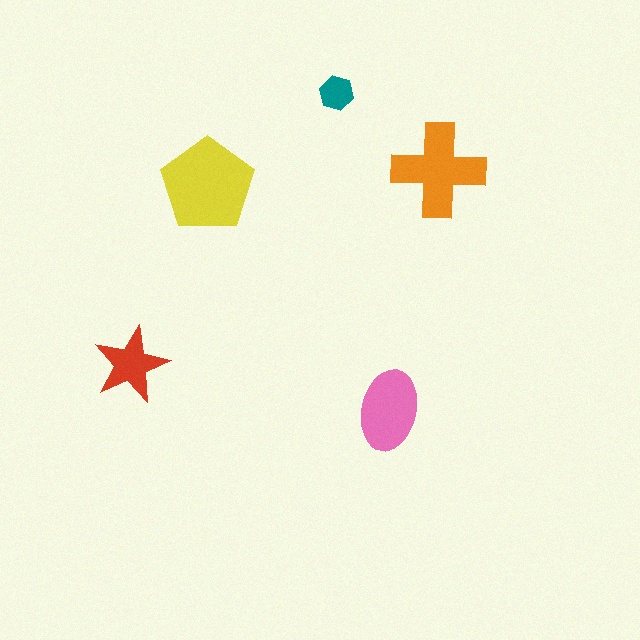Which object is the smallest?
The teal hexagon.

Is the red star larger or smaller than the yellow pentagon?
Smaller.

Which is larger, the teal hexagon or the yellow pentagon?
The yellow pentagon.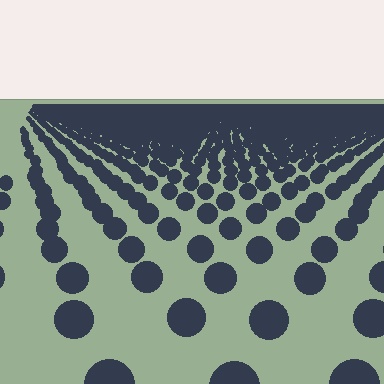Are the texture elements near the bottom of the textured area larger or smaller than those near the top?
Larger. Near the bottom, elements are closer to the viewer and appear at a bigger on-screen size.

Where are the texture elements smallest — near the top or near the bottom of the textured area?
Near the top.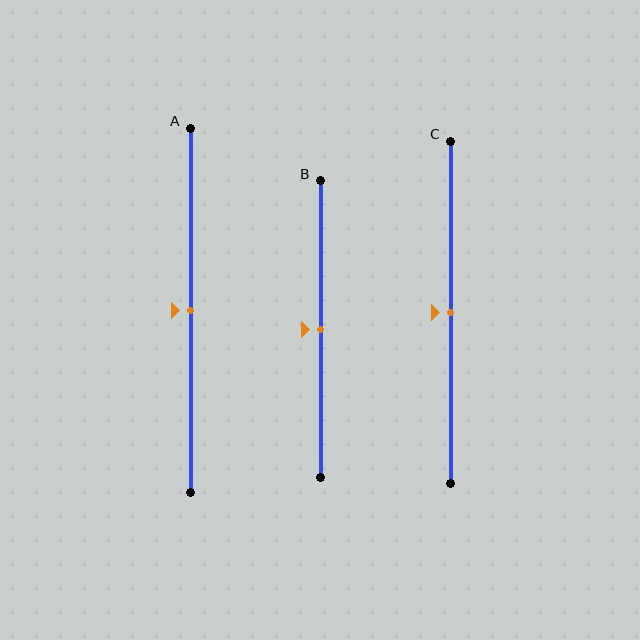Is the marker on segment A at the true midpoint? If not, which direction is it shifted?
Yes, the marker on segment A is at the true midpoint.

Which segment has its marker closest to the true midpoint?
Segment A has its marker closest to the true midpoint.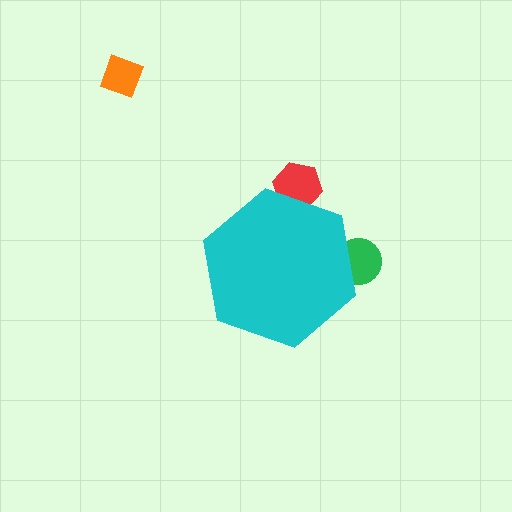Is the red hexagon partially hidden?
Yes, the red hexagon is partially hidden behind the cyan hexagon.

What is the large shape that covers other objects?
A cyan hexagon.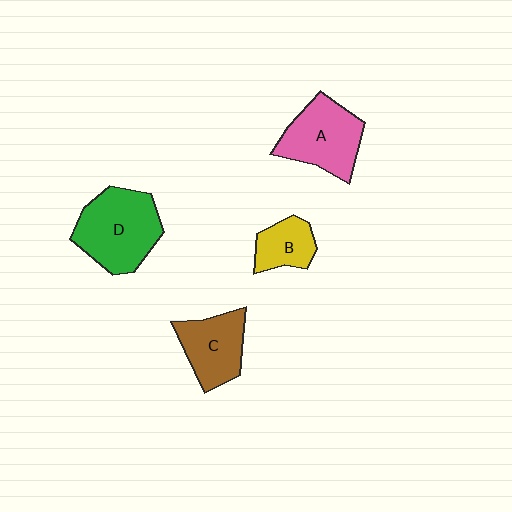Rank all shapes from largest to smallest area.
From largest to smallest: D (green), A (pink), C (brown), B (yellow).